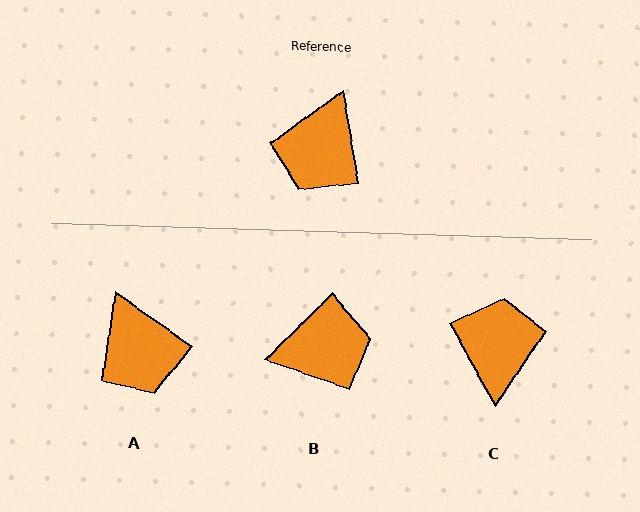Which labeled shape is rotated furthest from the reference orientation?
C, about 160 degrees away.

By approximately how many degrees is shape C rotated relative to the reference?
Approximately 160 degrees clockwise.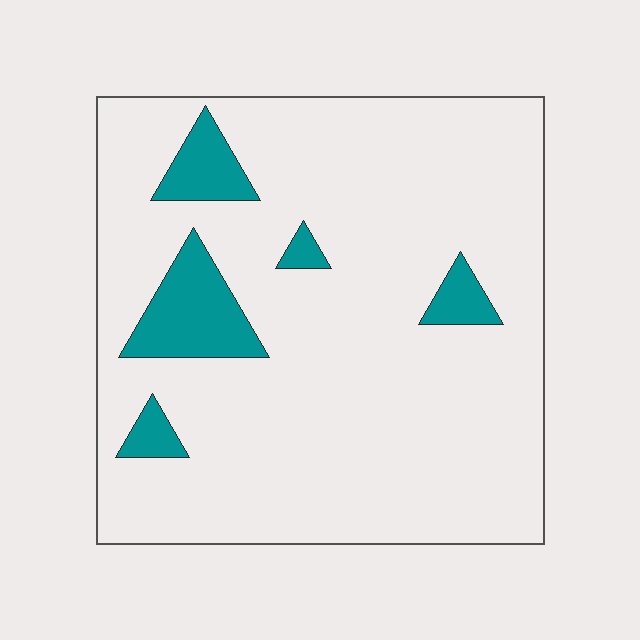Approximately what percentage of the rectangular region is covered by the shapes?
Approximately 10%.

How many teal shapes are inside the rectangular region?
5.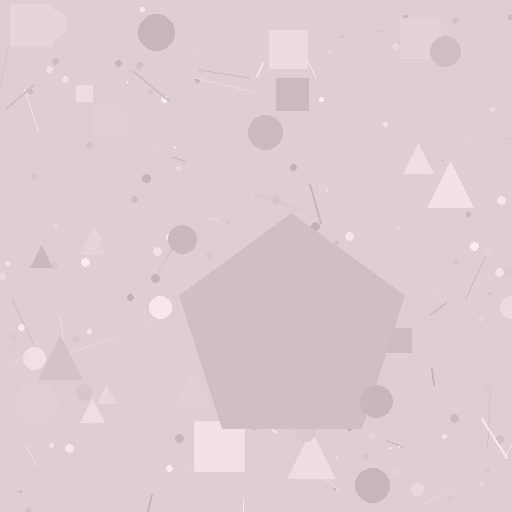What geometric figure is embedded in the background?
A pentagon is embedded in the background.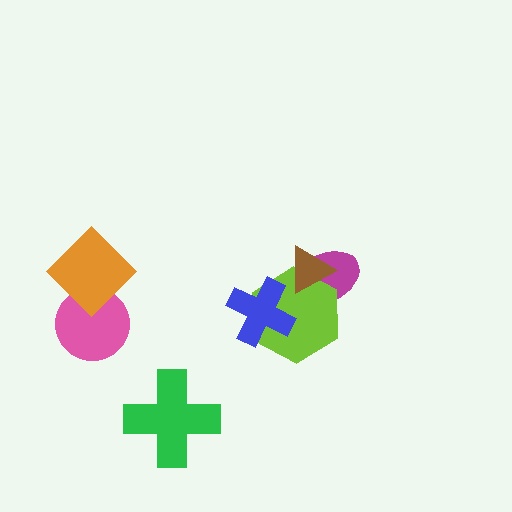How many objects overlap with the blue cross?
1 object overlaps with the blue cross.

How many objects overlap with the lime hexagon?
3 objects overlap with the lime hexagon.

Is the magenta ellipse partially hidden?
Yes, it is partially covered by another shape.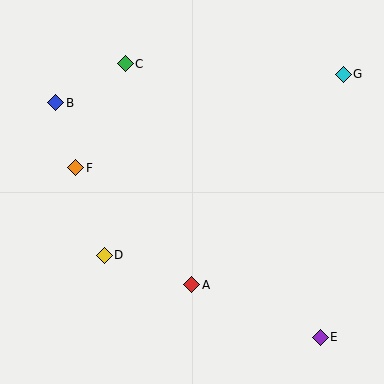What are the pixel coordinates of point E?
Point E is at (320, 337).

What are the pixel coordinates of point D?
Point D is at (104, 255).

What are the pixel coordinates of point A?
Point A is at (192, 285).